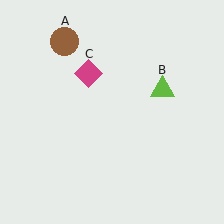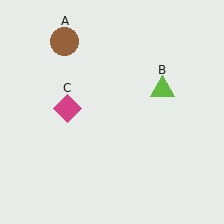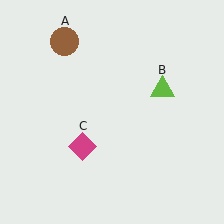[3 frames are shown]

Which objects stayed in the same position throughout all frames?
Brown circle (object A) and lime triangle (object B) remained stationary.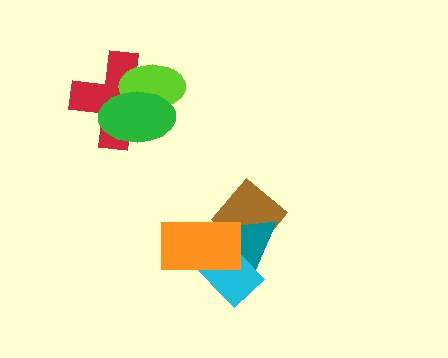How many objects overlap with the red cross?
2 objects overlap with the red cross.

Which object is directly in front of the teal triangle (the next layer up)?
The cyan rectangle is directly in front of the teal triangle.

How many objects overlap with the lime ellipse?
2 objects overlap with the lime ellipse.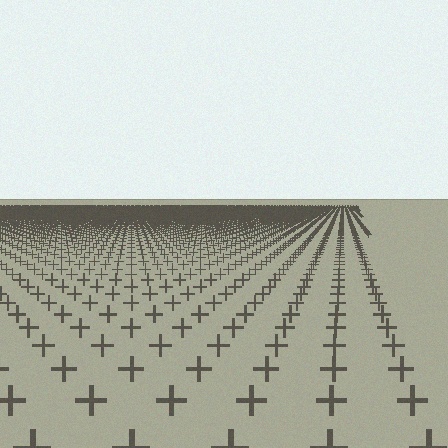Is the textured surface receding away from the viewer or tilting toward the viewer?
The surface is receding away from the viewer. Texture elements get smaller and denser toward the top.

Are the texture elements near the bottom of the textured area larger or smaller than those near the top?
Larger. Near the bottom, elements are closer to the viewer and appear at a bigger on-screen size.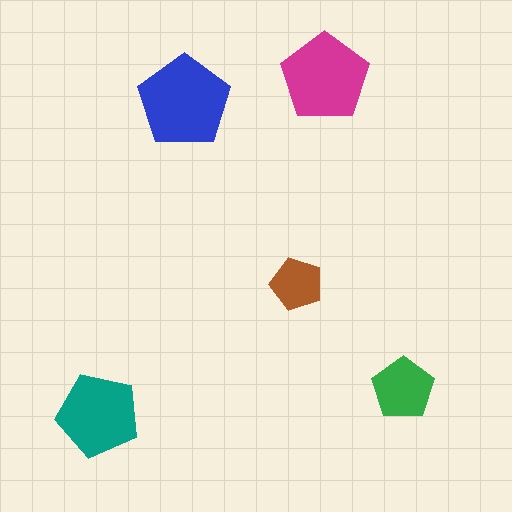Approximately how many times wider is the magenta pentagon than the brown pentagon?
About 1.5 times wider.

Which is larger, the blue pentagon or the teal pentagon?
The blue one.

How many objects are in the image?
There are 5 objects in the image.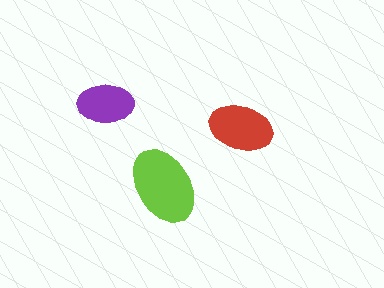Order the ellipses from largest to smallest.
the lime one, the red one, the purple one.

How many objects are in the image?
There are 3 objects in the image.